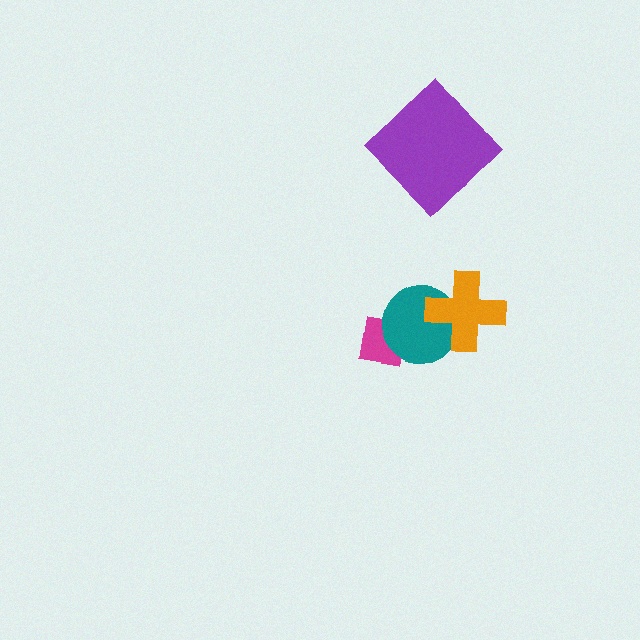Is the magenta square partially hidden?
Yes, it is partially covered by another shape.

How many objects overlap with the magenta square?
1 object overlaps with the magenta square.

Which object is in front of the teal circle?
The orange cross is in front of the teal circle.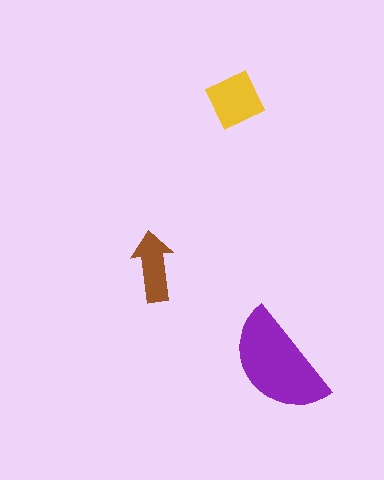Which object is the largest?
The purple semicircle.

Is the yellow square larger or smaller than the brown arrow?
Larger.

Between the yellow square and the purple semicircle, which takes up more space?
The purple semicircle.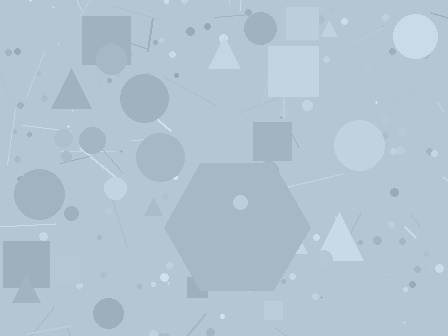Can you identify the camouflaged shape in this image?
The camouflaged shape is a hexagon.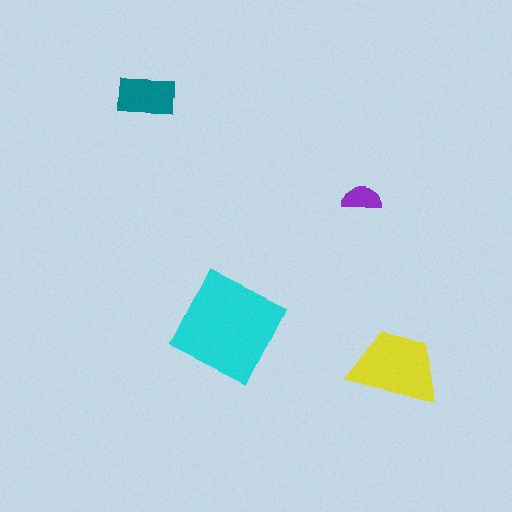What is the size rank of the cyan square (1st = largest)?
1st.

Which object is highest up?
The teal rectangle is topmost.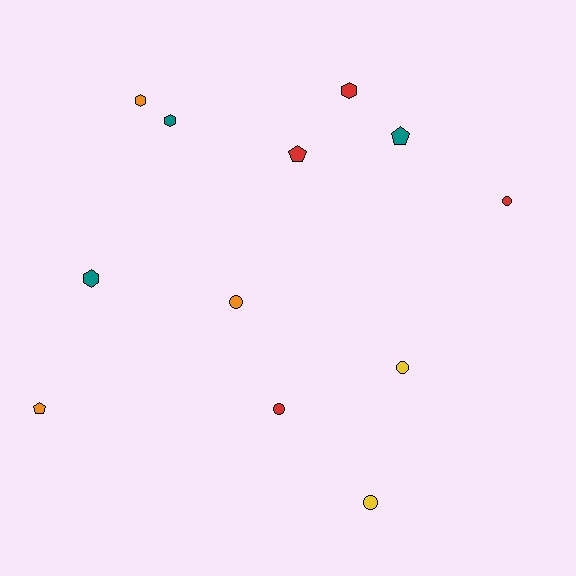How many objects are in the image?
There are 12 objects.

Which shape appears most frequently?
Circle, with 5 objects.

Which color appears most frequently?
Red, with 4 objects.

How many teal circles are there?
There are no teal circles.